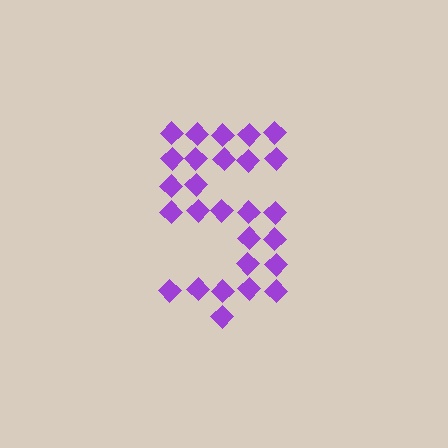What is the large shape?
The large shape is the digit 5.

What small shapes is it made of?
It is made of small diamonds.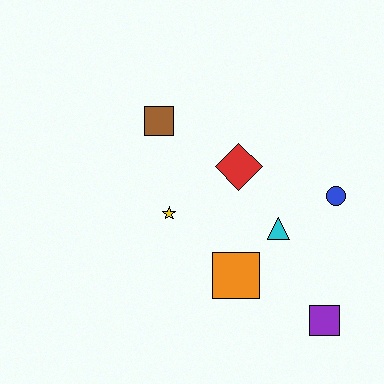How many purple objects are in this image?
There is 1 purple object.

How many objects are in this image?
There are 7 objects.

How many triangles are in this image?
There is 1 triangle.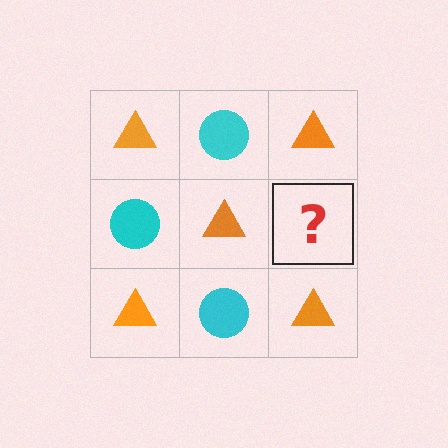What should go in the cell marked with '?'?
The missing cell should contain a cyan circle.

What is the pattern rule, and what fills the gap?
The rule is that it alternates orange triangle and cyan circle in a checkerboard pattern. The gap should be filled with a cyan circle.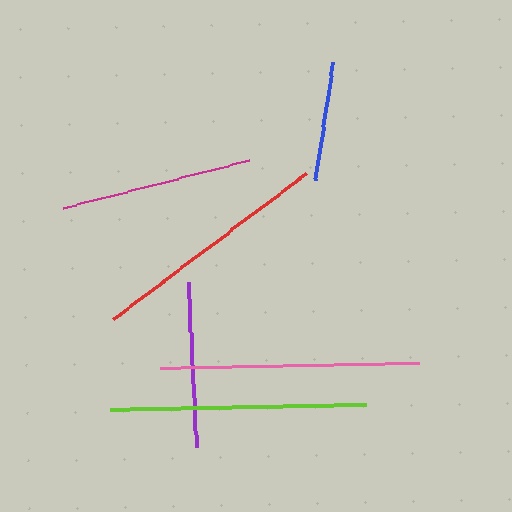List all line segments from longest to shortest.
From longest to shortest: pink, lime, red, magenta, purple, blue.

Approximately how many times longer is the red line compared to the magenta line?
The red line is approximately 1.3 times the length of the magenta line.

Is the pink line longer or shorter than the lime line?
The pink line is longer than the lime line.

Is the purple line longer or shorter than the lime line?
The lime line is longer than the purple line.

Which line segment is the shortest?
The blue line is the shortest at approximately 119 pixels.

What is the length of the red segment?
The red segment is approximately 242 pixels long.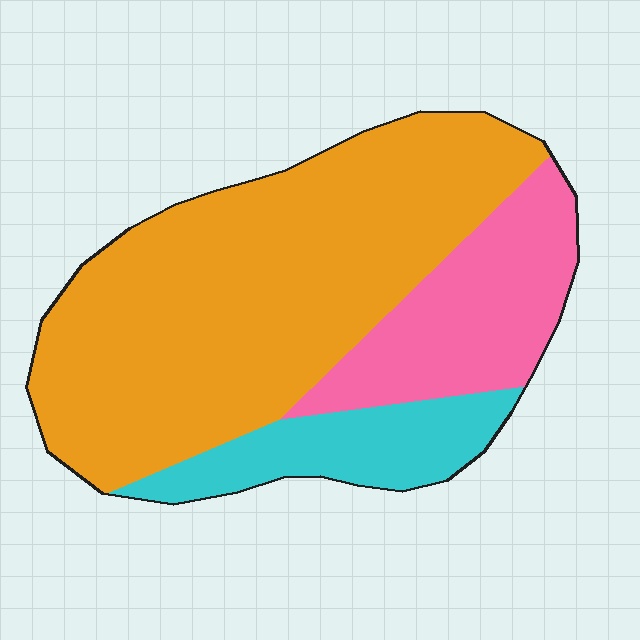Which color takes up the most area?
Orange, at roughly 65%.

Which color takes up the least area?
Cyan, at roughly 15%.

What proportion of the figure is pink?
Pink takes up about one fifth (1/5) of the figure.